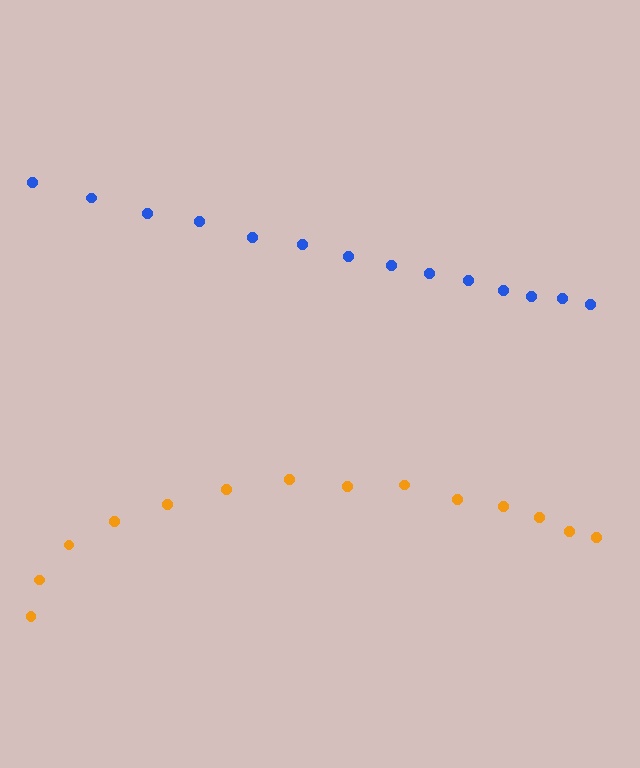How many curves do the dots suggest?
There are 2 distinct paths.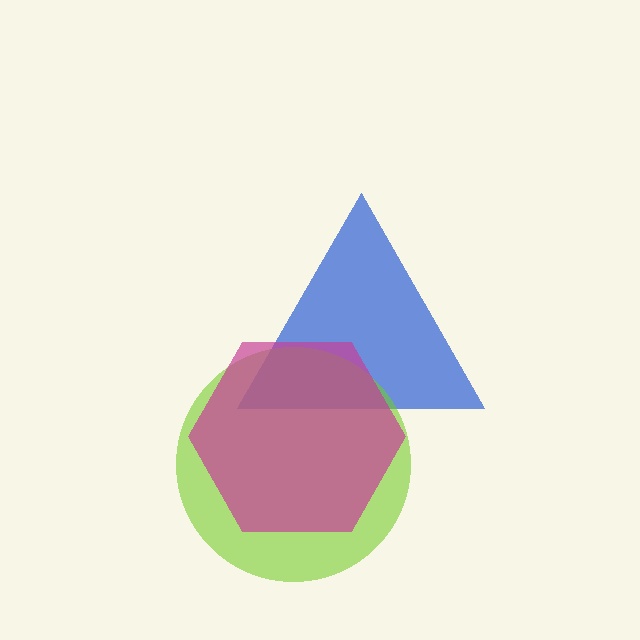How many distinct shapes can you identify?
There are 3 distinct shapes: a blue triangle, a lime circle, a magenta hexagon.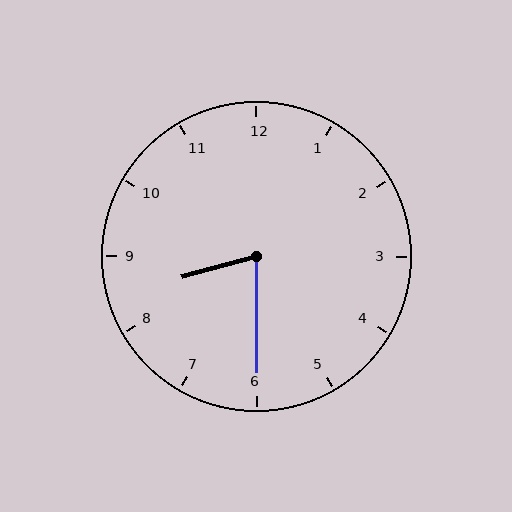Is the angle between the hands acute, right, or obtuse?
It is acute.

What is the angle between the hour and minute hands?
Approximately 75 degrees.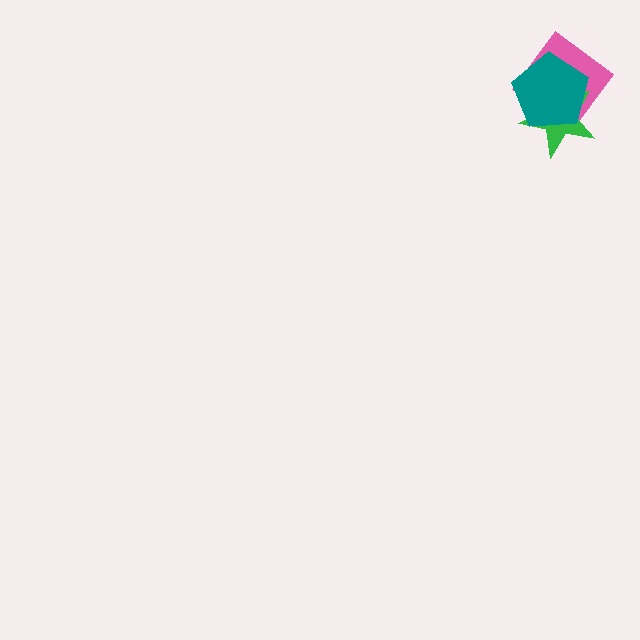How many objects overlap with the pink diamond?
2 objects overlap with the pink diamond.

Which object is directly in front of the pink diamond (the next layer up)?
The green star is directly in front of the pink diamond.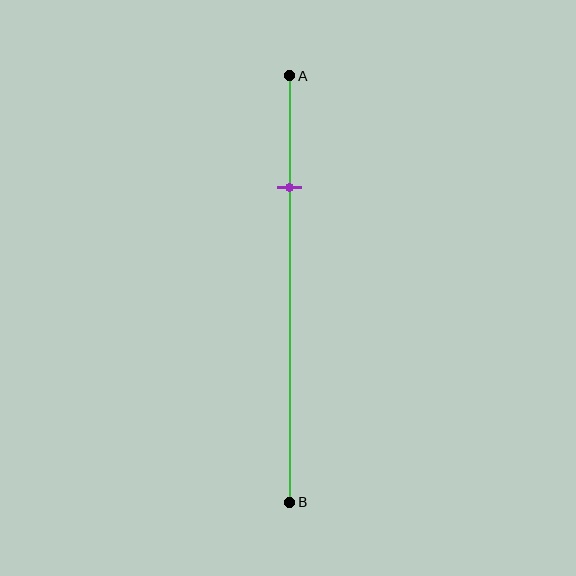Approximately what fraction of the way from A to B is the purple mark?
The purple mark is approximately 25% of the way from A to B.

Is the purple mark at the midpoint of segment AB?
No, the mark is at about 25% from A, not at the 50% midpoint.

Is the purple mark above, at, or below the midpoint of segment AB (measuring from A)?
The purple mark is above the midpoint of segment AB.